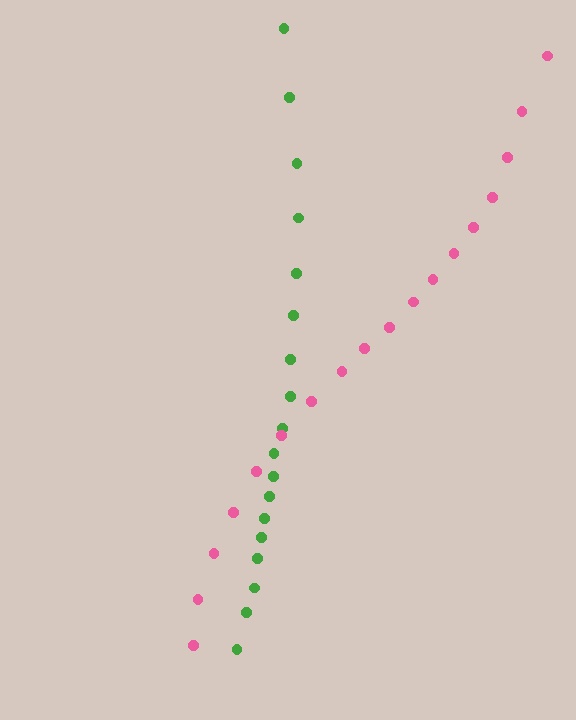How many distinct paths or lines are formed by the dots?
There are 2 distinct paths.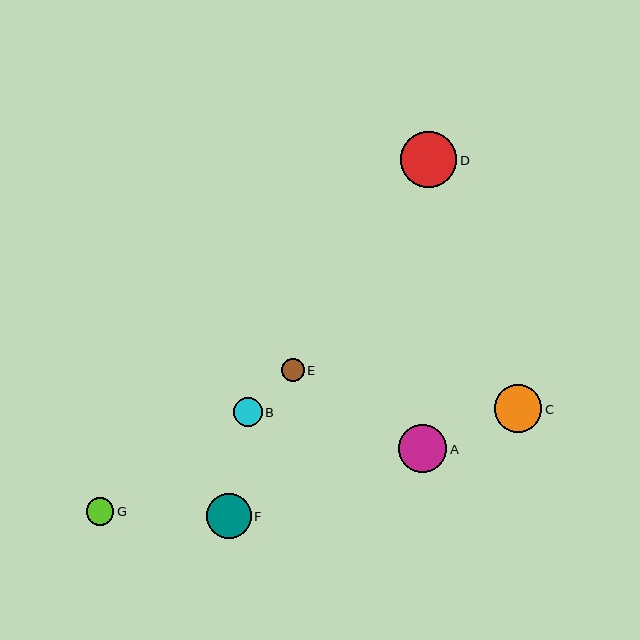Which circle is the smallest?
Circle E is the smallest with a size of approximately 23 pixels.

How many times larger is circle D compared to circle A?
Circle D is approximately 1.2 times the size of circle A.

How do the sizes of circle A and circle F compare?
Circle A and circle F are approximately the same size.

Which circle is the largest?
Circle D is the largest with a size of approximately 56 pixels.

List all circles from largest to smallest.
From largest to smallest: D, A, C, F, B, G, E.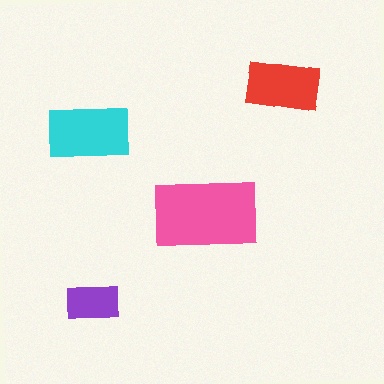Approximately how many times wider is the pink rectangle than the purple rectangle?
About 2 times wider.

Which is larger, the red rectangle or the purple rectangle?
The red one.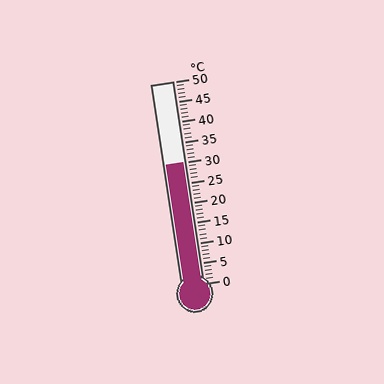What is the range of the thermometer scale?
The thermometer scale ranges from 0°C to 50°C.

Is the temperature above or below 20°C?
The temperature is above 20°C.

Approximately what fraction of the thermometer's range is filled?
The thermometer is filled to approximately 60% of its range.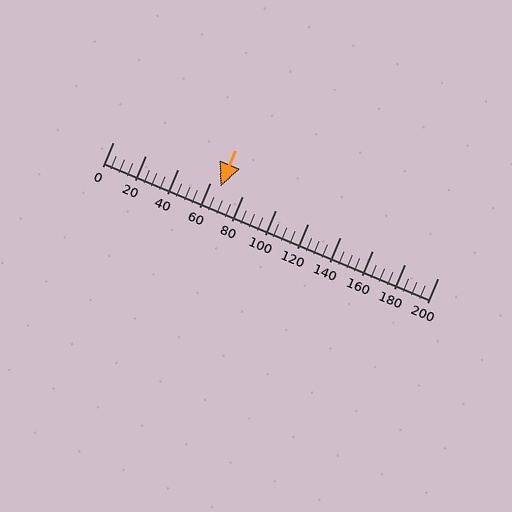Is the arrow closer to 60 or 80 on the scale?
The arrow is closer to 60.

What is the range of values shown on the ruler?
The ruler shows values from 0 to 200.